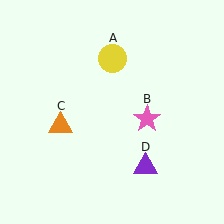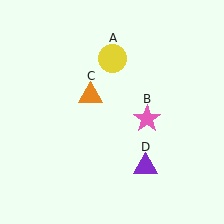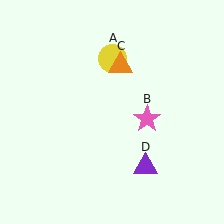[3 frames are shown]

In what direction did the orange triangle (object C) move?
The orange triangle (object C) moved up and to the right.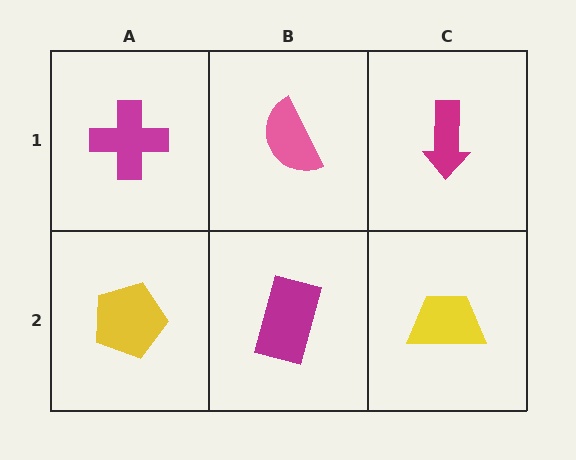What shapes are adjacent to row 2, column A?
A magenta cross (row 1, column A), a magenta rectangle (row 2, column B).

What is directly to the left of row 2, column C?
A magenta rectangle.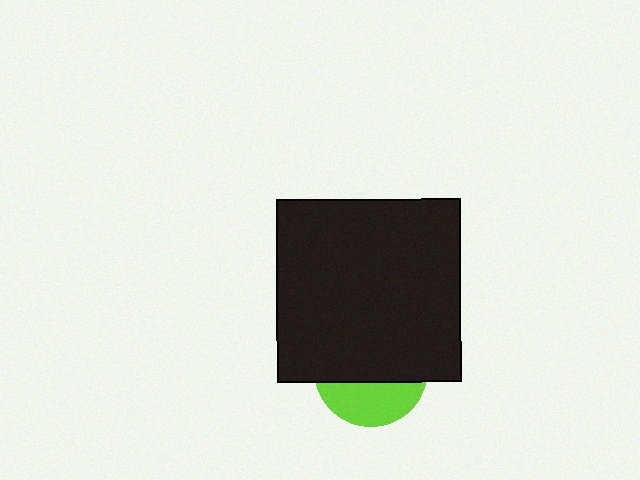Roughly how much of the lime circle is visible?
A small part of it is visible (roughly 35%).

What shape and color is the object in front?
The object in front is a black square.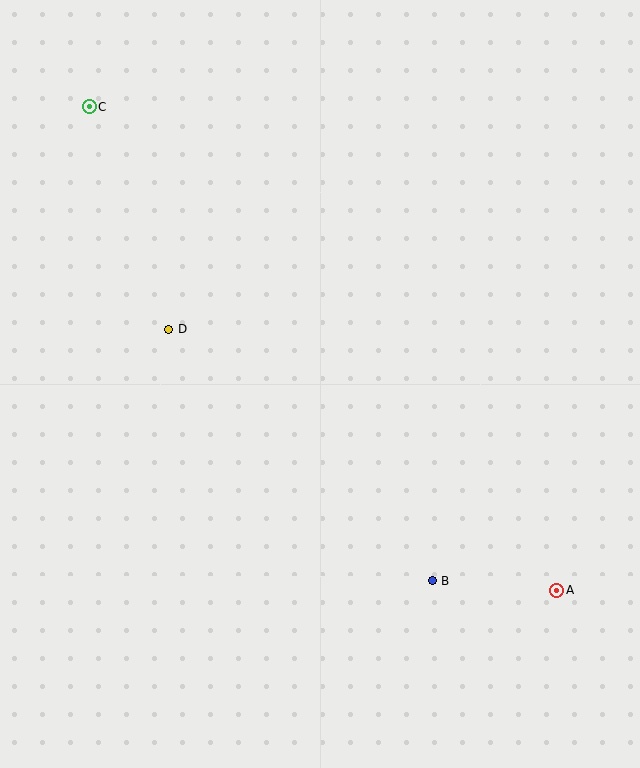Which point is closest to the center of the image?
Point D at (169, 329) is closest to the center.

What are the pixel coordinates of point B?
Point B is at (432, 581).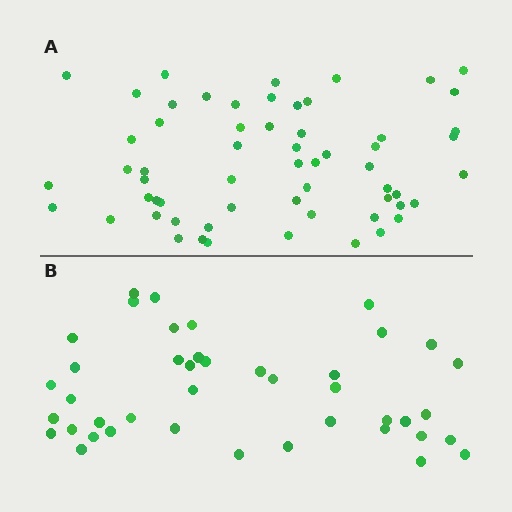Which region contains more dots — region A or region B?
Region A (the top region) has more dots.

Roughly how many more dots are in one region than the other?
Region A has approximately 20 more dots than region B.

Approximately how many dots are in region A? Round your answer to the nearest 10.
About 60 dots.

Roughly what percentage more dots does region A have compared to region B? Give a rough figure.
About 45% more.